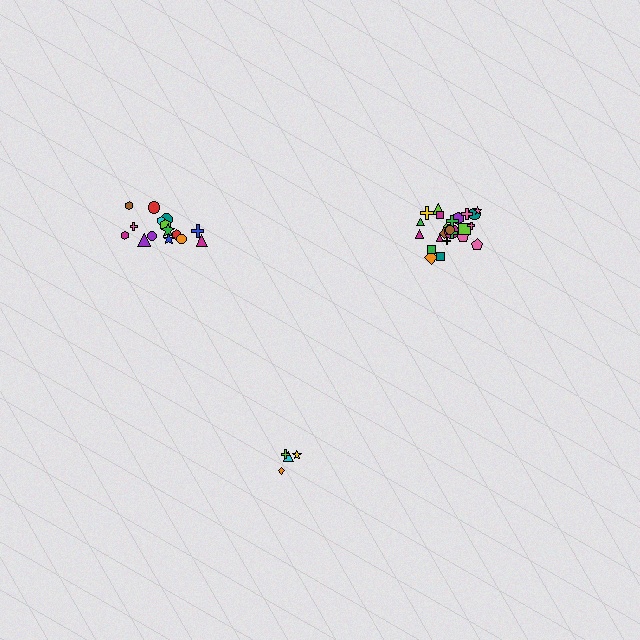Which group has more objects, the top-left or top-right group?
The top-right group.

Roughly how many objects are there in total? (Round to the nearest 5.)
Roughly 45 objects in total.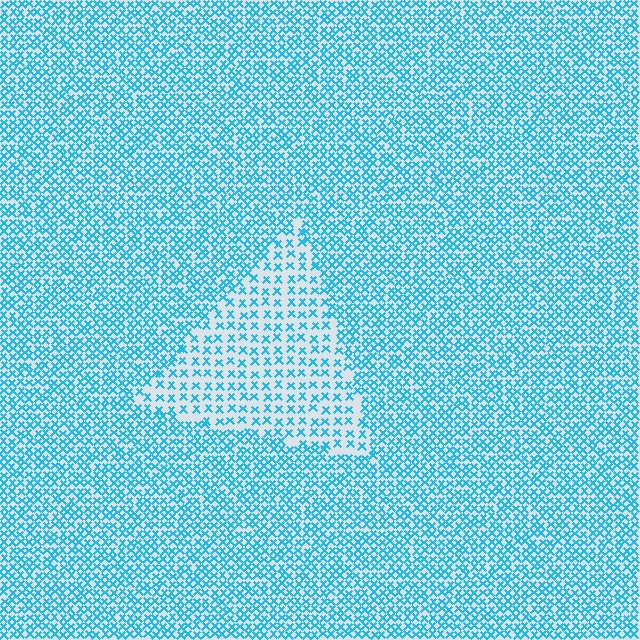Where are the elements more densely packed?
The elements are more densely packed outside the triangle boundary.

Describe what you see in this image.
The image contains small cyan elements arranged at two different densities. A triangle-shaped region is visible where the elements are less densely packed than the surrounding area.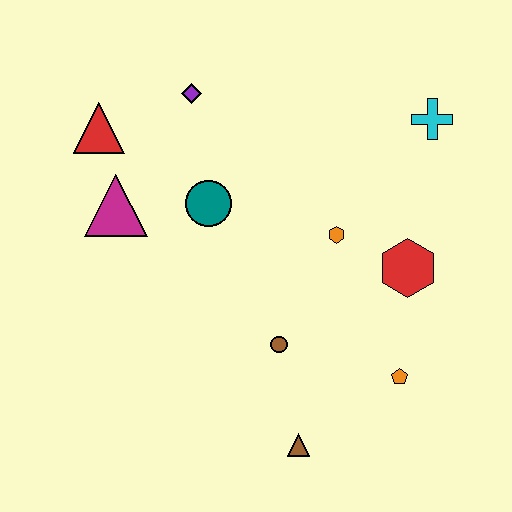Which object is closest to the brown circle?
The brown triangle is closest to the brown circle.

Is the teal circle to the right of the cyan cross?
No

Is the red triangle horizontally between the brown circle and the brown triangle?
No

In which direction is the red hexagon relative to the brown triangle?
The red hexagon is above the brown triangle.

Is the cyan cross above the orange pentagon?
Yes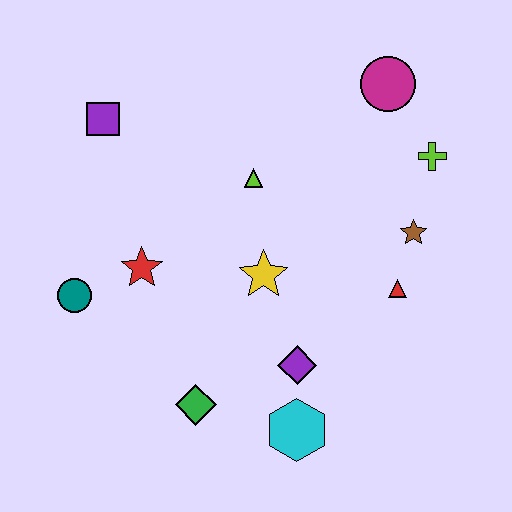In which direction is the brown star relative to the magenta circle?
The brown star is below the magenta circle.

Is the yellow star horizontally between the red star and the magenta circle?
Yes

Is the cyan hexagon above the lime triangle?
No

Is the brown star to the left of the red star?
No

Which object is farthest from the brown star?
The teal circle is farthest from the brown star.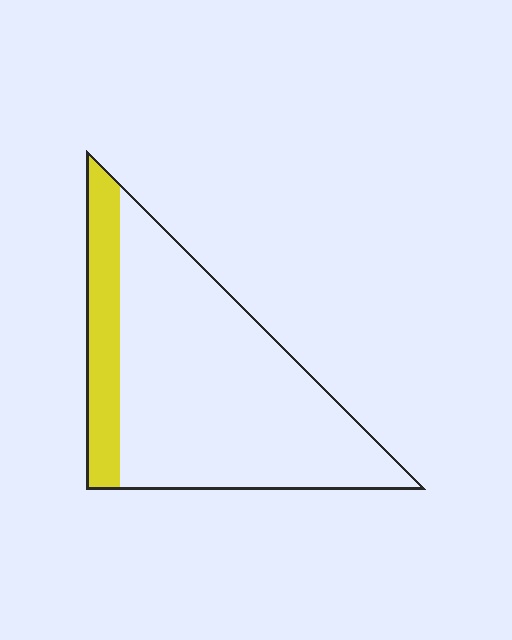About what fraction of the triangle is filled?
About one fifth (1/5).